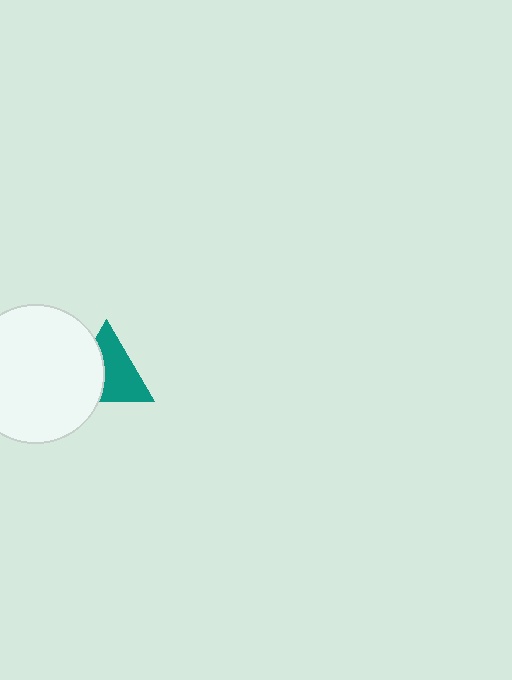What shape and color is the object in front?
The object in front is a white circle.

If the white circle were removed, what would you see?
You would see the complete teal triangle.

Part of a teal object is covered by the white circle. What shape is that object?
It is a triangle.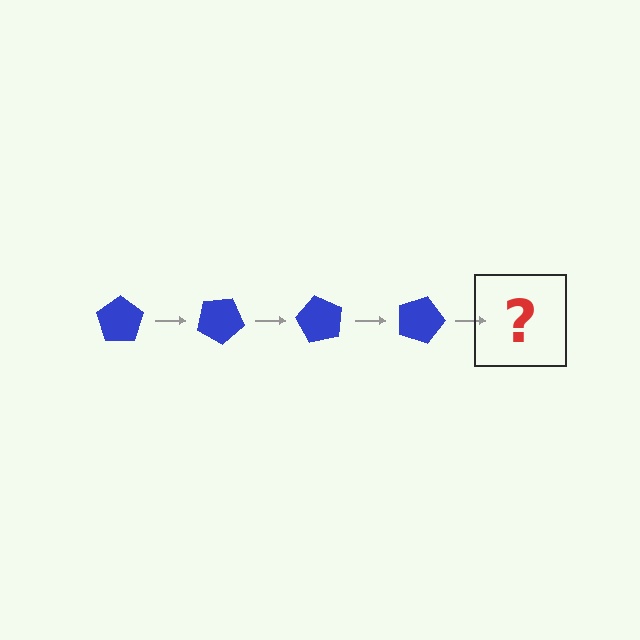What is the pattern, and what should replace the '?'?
The pattern is that the pentagon rotates 30 degrees each step. The '?' should be a blue pentagon rotated 120 degrees.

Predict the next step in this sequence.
The next step is a blue pentagon rotated 120 degrees.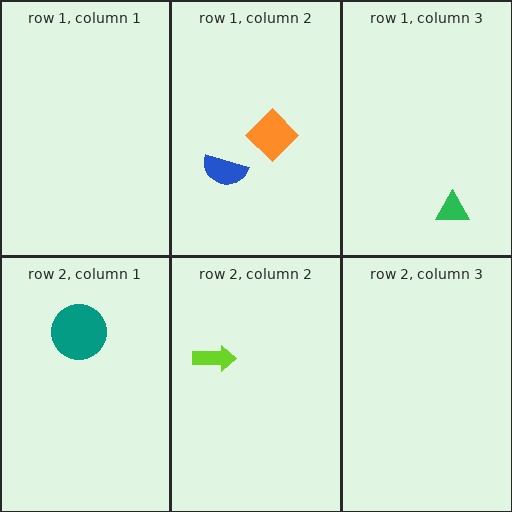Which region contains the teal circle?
The row 2, column 1 region.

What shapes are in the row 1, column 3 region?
The green triangle.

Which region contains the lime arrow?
The row 2, column 2 region.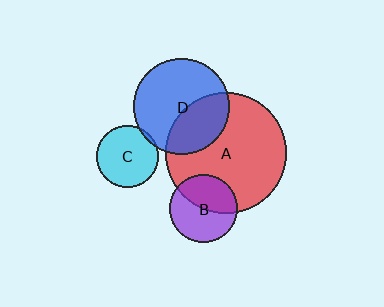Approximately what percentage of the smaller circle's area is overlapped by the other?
Approximately 40%.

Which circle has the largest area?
Circle A (red).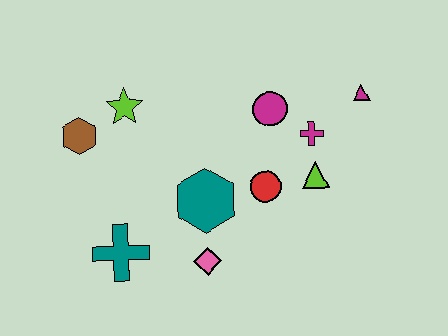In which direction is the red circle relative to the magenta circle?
The red circle is below the magenta circle.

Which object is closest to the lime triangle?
The magenta cross is closest to the lime triangle.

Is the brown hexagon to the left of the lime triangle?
Yes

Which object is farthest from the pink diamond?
The magenta triangle is farthest from the pink diamond.